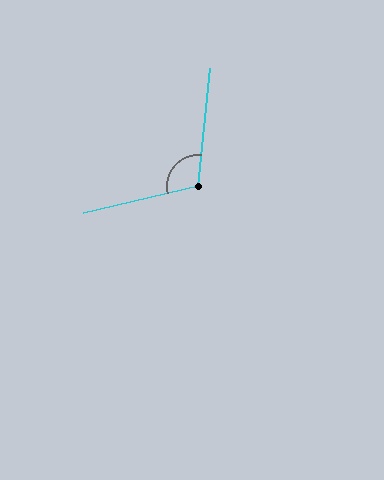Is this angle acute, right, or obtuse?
It is obtuse.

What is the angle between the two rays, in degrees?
Approximately 109 degrees.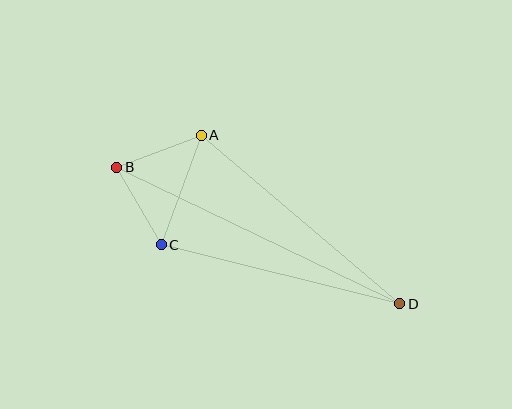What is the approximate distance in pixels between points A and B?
The distance between A and B is approximately 90 pixels.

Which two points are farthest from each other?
Points B and D are farthest from each other.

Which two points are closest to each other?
Points B and C are closest to each other.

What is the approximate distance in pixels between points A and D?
The distance between A and D is approximately 260 pixels.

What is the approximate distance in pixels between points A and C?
The distance between A and C is approximately 117 pixels.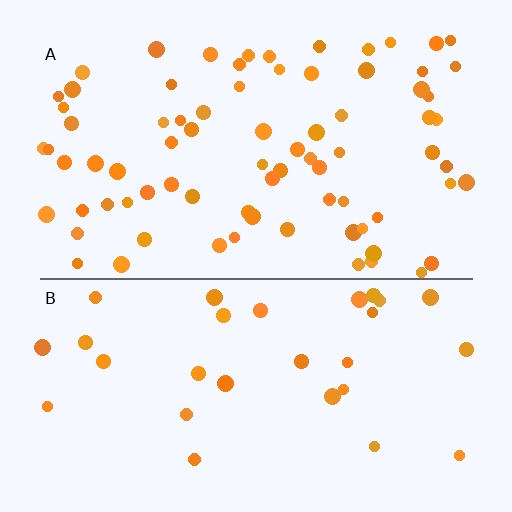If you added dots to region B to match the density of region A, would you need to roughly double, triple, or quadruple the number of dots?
Approximately triple.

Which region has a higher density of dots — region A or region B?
A (the top).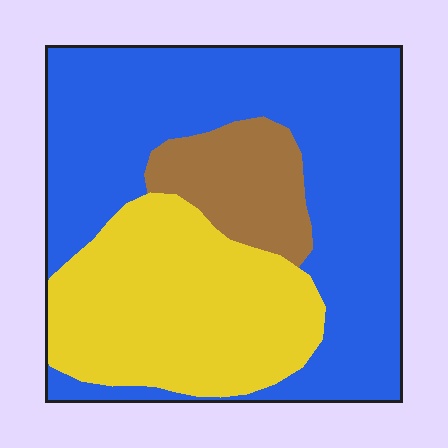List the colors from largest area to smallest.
From largest to smallest: blue, yellow, brown.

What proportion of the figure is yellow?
Yellow covers around 30% of the figure.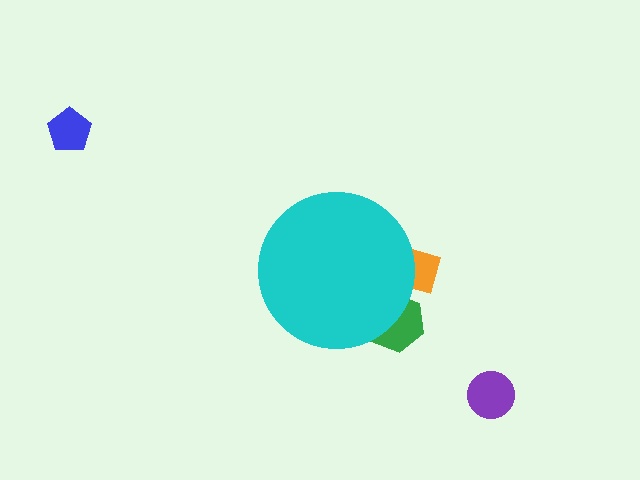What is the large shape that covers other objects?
A cyan circle.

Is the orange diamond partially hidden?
Yes, the orange diamond is partially hidden behind the cyan circle.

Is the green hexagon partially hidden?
Yes, the green hexagon is partially hidden behind the cyan circle.